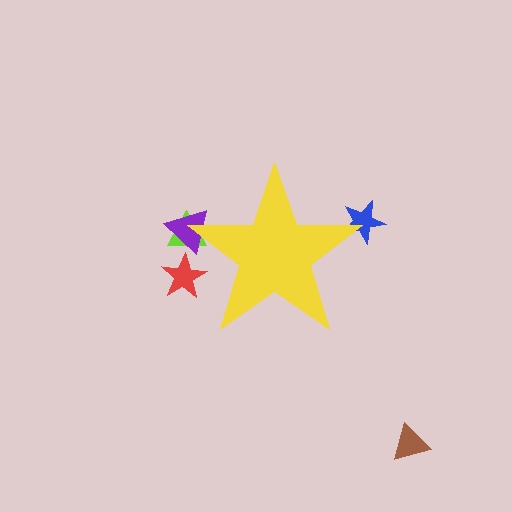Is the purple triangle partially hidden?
Yes, the purple triangle is partially hidden behind the yellow star.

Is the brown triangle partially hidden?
No, the brown triangle is fully visible.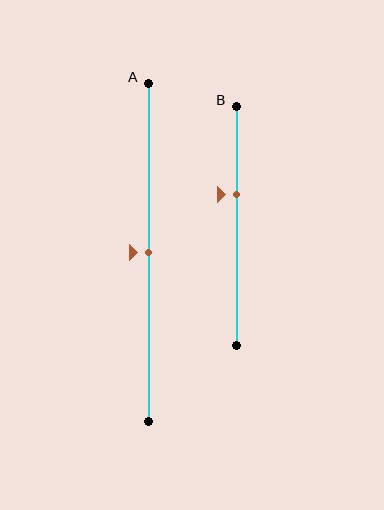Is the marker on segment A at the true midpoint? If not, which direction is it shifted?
Yes, the marker on segment A is at the true midpoint.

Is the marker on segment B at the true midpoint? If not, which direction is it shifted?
No, the marker on segment B is shifted upward by about 13% of the segment length.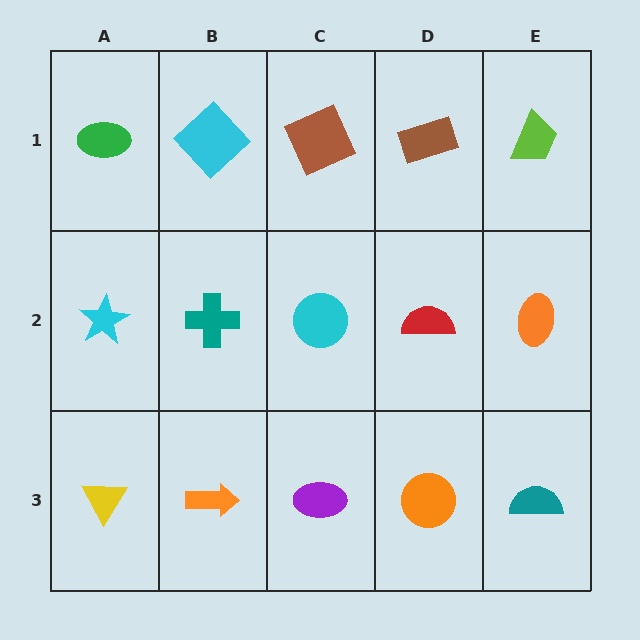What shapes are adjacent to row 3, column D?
A red semicircle (row 2, column D), a purple ellipse (row 3, column C), a teal semicircle (row 3, column E).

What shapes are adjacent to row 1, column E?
An orange ellipse (row 2, column E), a brown rectangle (row 1, column D).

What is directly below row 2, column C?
A purple ellipse.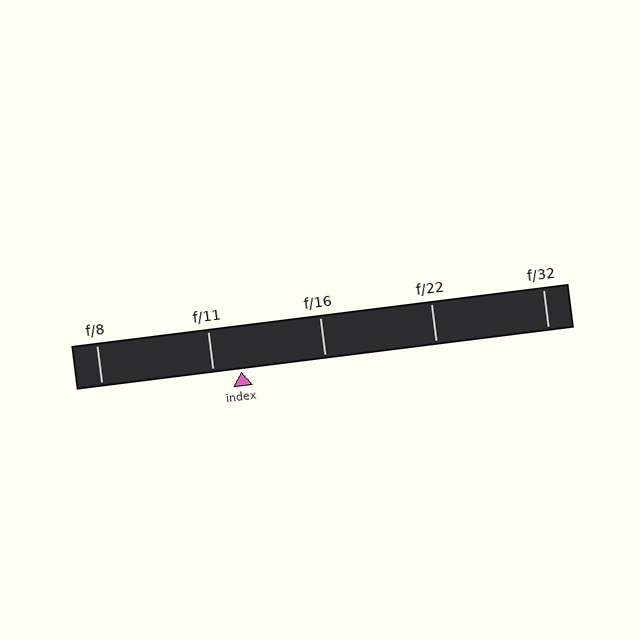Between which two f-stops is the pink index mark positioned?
The index mark is between f/11 and f/16.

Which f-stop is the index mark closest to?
The index mark is closest to f/11.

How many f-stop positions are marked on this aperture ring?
There are 5 f-stop positions marked.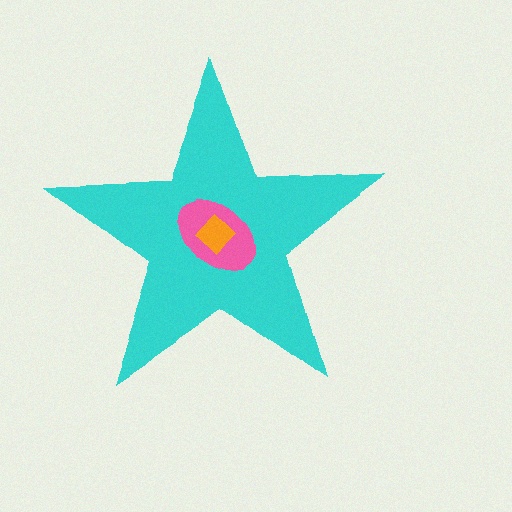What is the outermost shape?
The cyan star.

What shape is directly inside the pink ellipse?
The orange diamond.